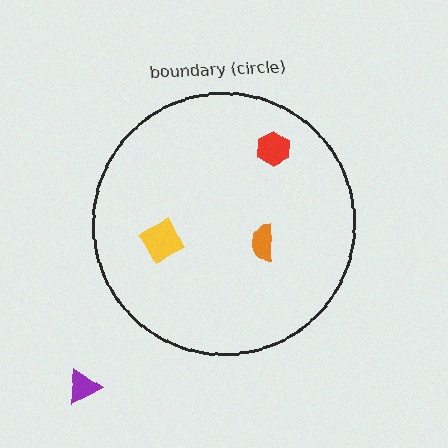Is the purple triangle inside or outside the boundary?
Outside.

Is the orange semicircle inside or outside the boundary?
Inside.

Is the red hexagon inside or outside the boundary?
Inside.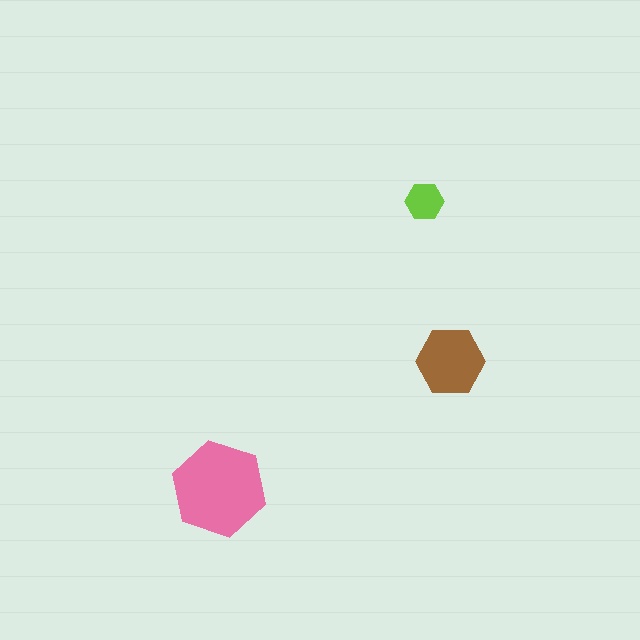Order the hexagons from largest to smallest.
the pink one, the brown one, the lime one.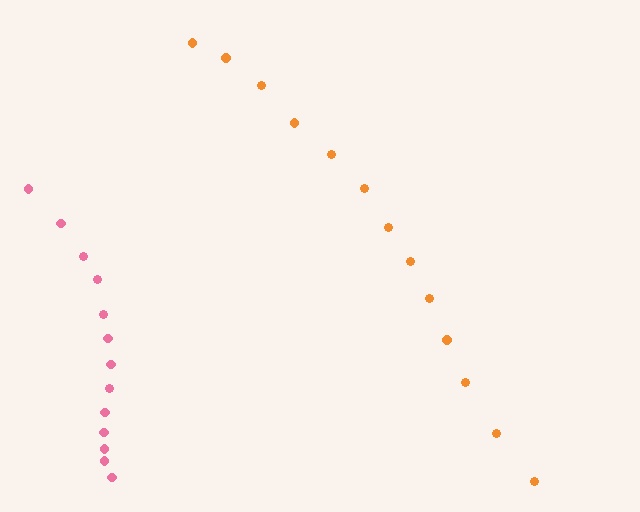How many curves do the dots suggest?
There are 2 distinct paths.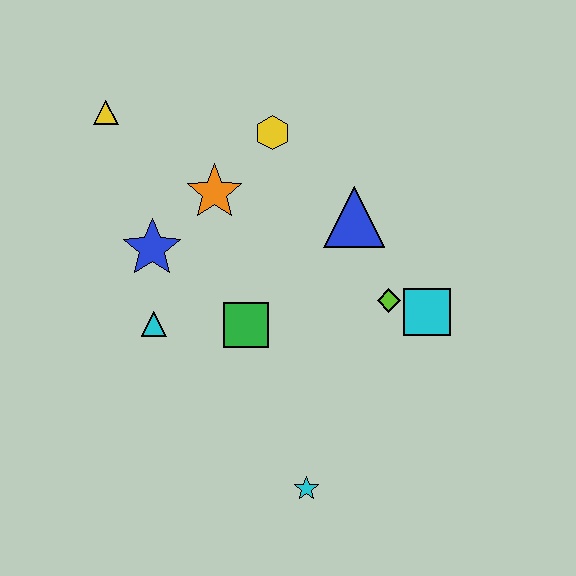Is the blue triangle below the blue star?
No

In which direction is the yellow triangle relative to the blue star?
The yellow triangle is above the blue star.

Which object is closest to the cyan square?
The lime diamond is closest to the cyan square.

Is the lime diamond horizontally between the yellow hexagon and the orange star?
No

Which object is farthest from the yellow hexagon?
The cyan star is farthest from the yellow hexagon.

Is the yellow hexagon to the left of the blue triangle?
Yes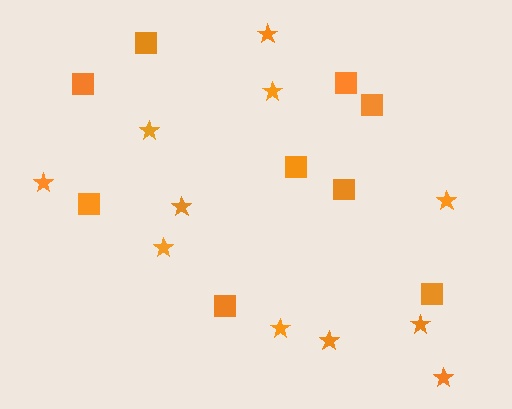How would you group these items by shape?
There are 2 groups: one group of squares (9) and one group of stars (11).